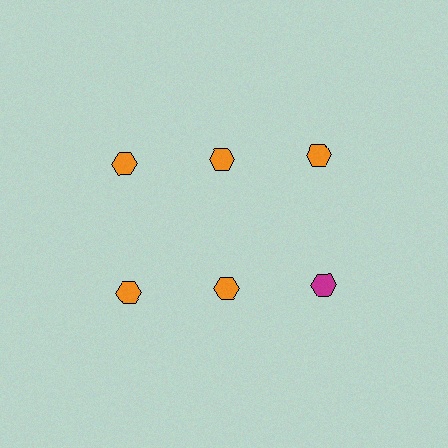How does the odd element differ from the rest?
It has a different color: magenta instead of orange.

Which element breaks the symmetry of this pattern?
The magenta hexagon in the second row, center column breaks the symmetry. All other shapes are orange hexagons.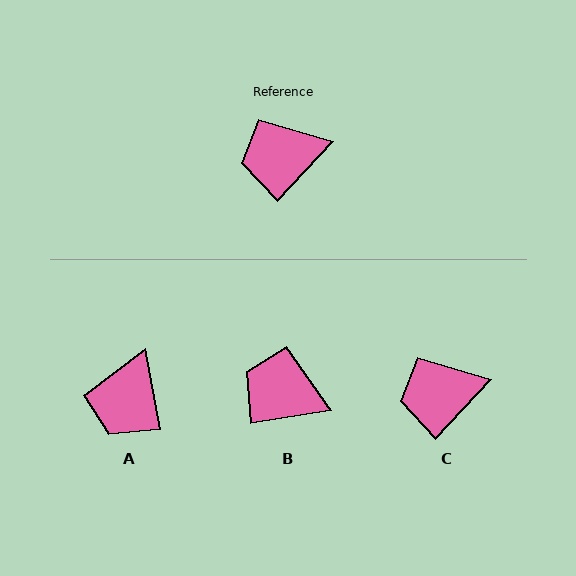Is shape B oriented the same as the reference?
No, it is off by about 38 degrees.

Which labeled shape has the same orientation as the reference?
C.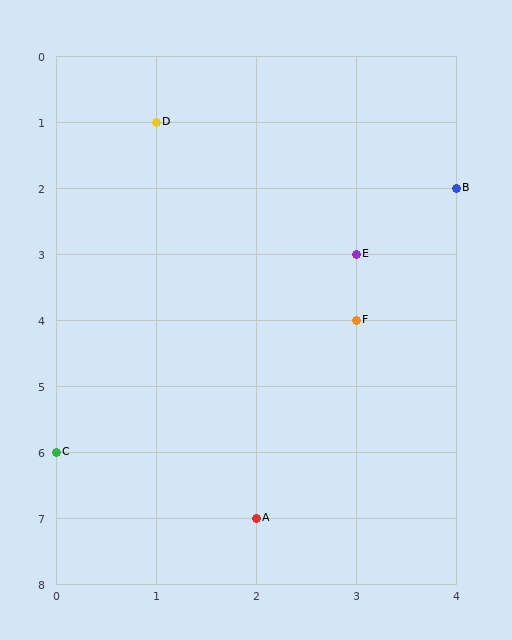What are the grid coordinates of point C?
Point C is at grid coordinates (0, 6).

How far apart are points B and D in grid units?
Points B and D are 3 columns and 1 row apart (about 3.2 grid units diagonally).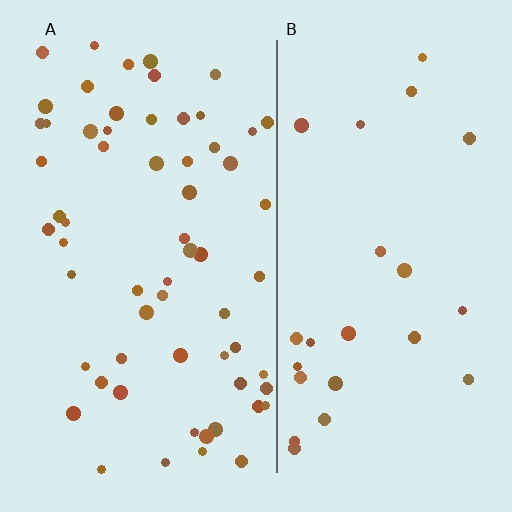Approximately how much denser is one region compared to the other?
Approximately 2.6× — region A over region B.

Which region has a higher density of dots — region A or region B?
A (the left).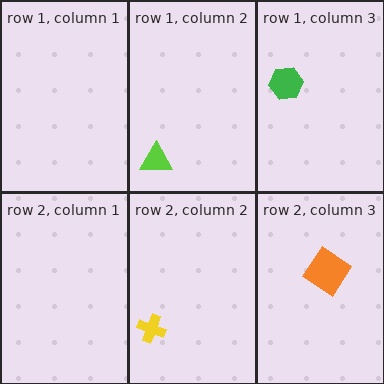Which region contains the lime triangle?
The row 1, column 2 region.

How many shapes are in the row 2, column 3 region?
1.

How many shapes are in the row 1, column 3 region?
1.